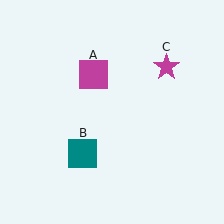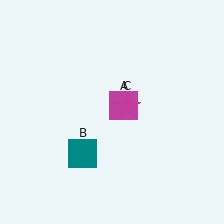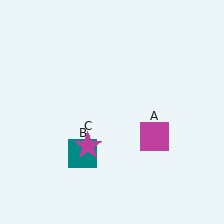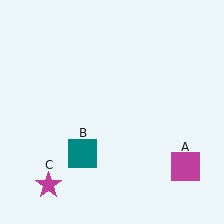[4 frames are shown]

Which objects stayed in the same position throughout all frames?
Teal square (object B) remained stationary.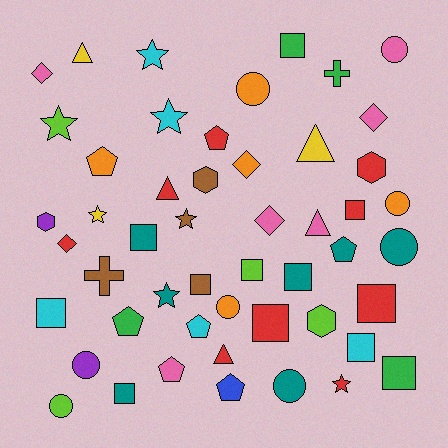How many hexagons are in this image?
There are 4 hexagons.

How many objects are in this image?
There are 50 objects.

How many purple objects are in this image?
There are 2 purple objects.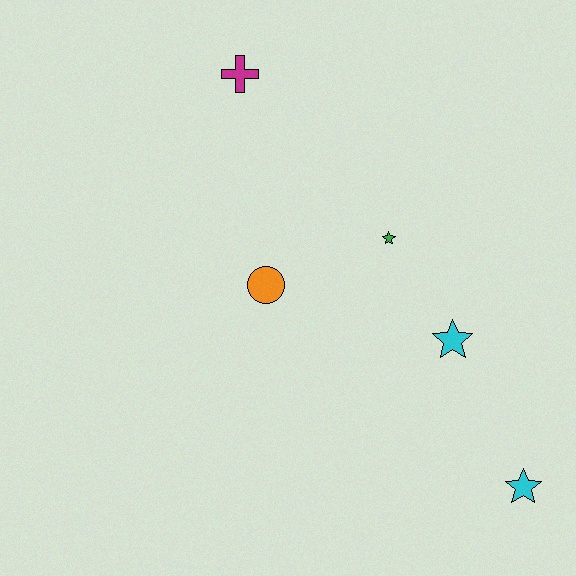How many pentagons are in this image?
There are no pentagons.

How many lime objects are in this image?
There are no lime objects.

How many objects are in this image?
There are 5 objects.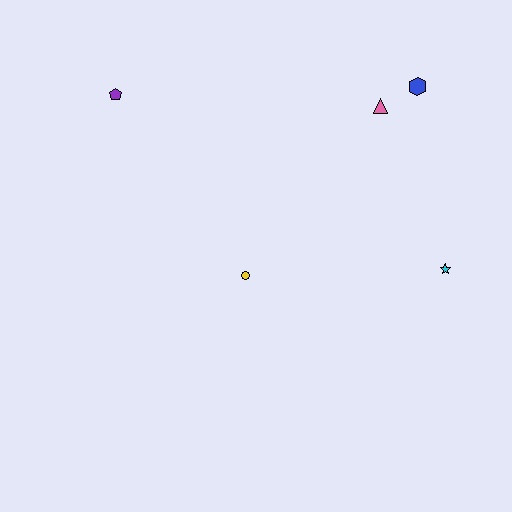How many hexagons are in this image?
There is 1 hexagon.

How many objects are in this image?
There are 5 objects.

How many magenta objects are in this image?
There are no magenta objects.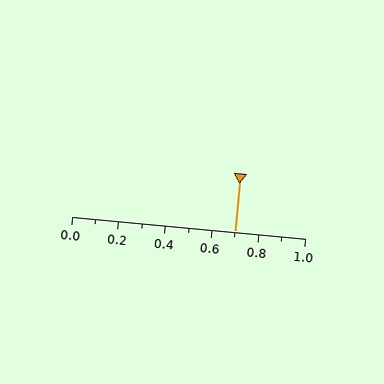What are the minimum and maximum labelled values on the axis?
The axis runs from 0.0 to 1.0.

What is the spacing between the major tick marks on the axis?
The major ticks are spaced 0.2 apart.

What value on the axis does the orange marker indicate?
The marker indicates approximately 0.7.